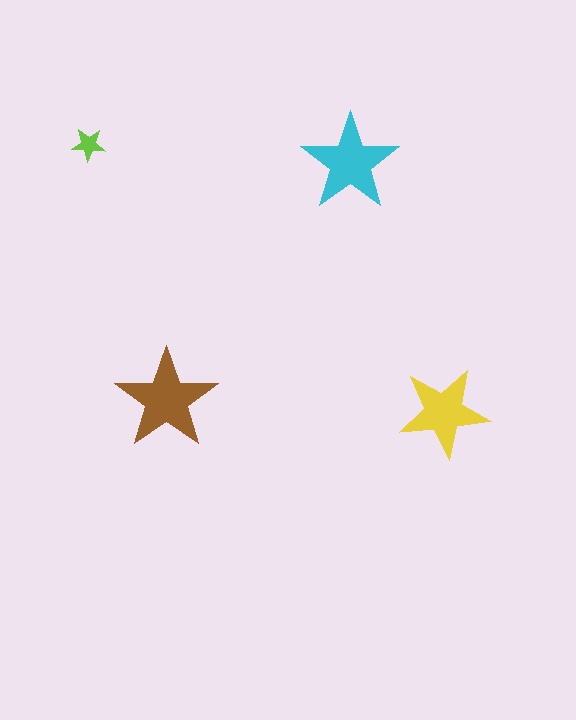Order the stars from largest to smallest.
the brown one, the cyan one, the yellow one, the lime one.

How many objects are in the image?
There are 4 objects in the image.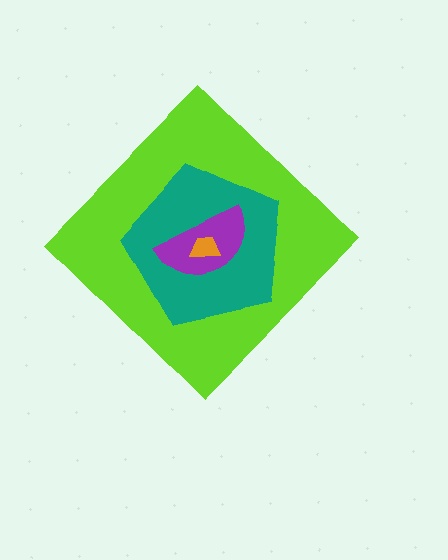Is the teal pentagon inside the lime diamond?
Yes.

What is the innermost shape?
The orange trapezoid.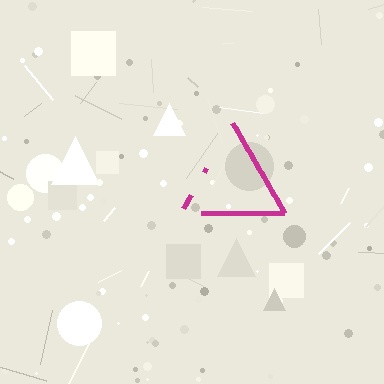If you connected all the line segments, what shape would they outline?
They would outline a triangle.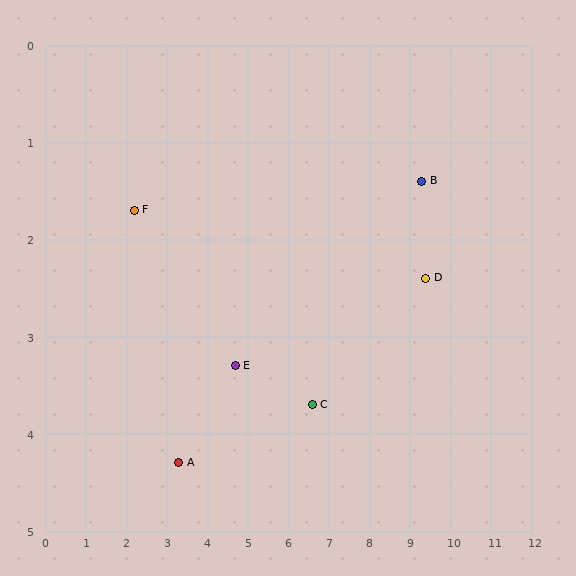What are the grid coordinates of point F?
Point F is at approximately (2.2, 1.7).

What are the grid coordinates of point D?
Point D is at approximately (9.4, 2.4).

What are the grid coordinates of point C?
Point C is at approximately (6.6, 3.7).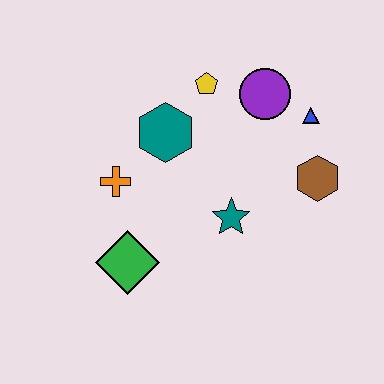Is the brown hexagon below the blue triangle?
Yes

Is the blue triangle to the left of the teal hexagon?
No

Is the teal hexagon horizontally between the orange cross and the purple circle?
Yes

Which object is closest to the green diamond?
The orange cross is closest to the green diamond.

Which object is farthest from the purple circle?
The green diamond is farthest from the purple circle.